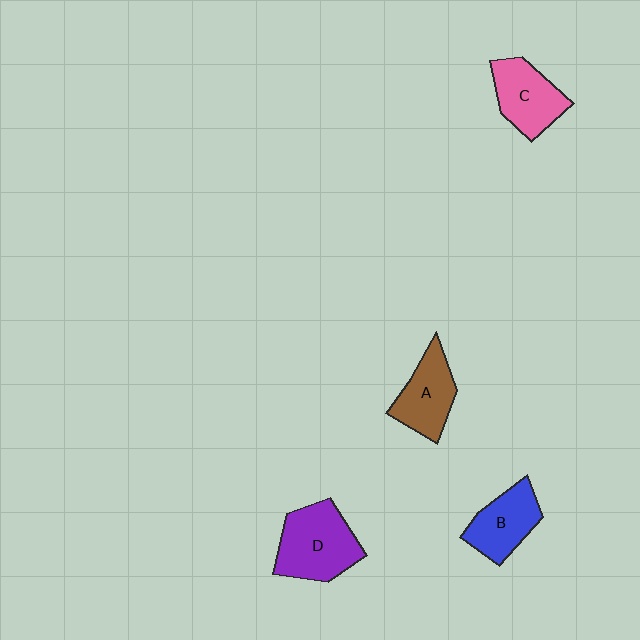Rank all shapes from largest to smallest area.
From largest to smallest: D (purple), C (pink), A (brown), B (blue).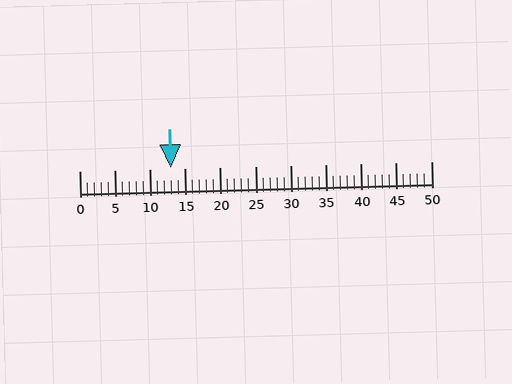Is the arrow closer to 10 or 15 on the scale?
The arrow is closer to 15.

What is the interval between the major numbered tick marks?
The major tick marks are spaced 5 units apart.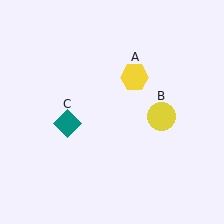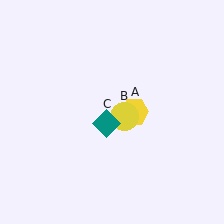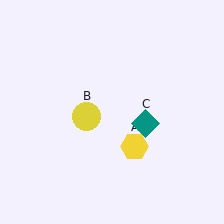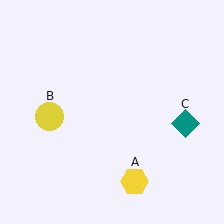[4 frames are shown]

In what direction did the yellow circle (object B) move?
The yellow circle (object B) moved left.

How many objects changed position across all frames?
3 objects changed position: yellow hexagon (object A), yellow circle (object B), teal diamond (object C).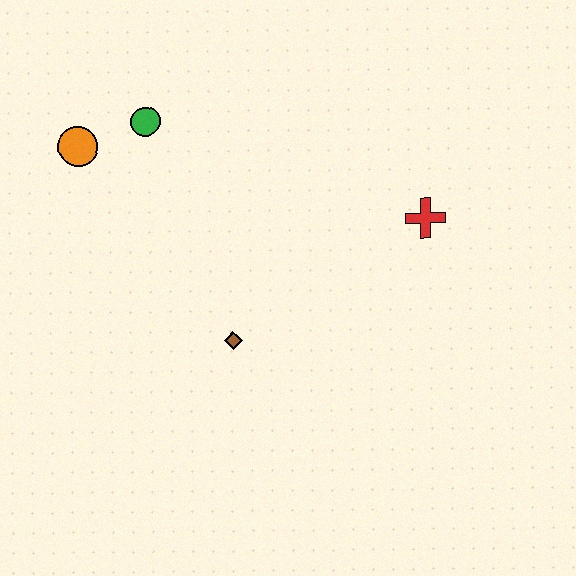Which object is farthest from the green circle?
The red cross is farthest from the green circle.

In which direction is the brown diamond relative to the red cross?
The brown diamond is to the left of the red cross.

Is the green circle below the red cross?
No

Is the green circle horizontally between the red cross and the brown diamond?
No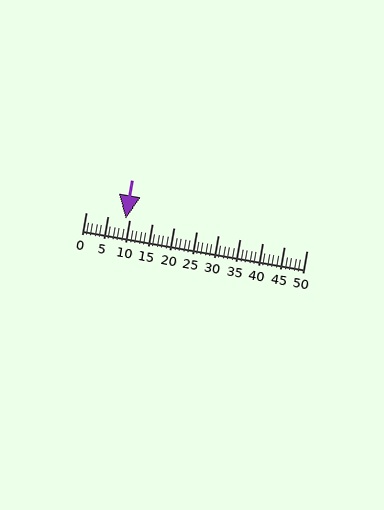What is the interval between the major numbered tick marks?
The major tick marks are spaced 5 units apart.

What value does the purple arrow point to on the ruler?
The purple arrow points to approximately 9.